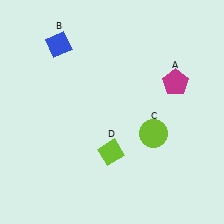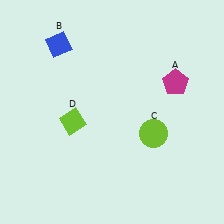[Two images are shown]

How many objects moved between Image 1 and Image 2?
1 object moved between the two images.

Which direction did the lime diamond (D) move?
The lime diamond (D) moved left.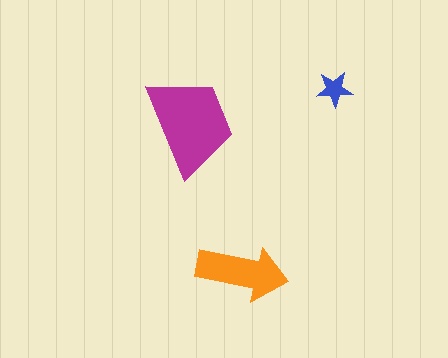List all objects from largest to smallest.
The magenta trapezoid, the orange arrow, the blue star.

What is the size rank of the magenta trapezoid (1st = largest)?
1st.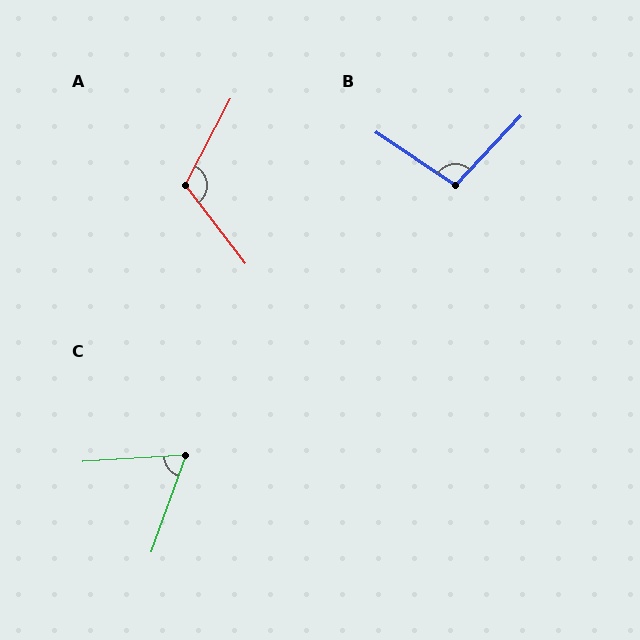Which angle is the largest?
A, at approximately 115 degrees.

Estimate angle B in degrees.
Approximately 99 degrees.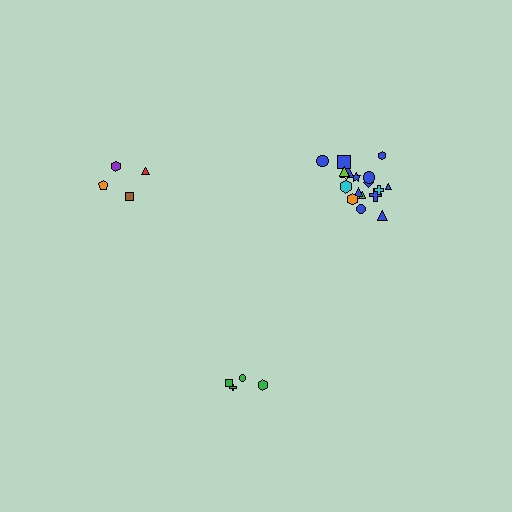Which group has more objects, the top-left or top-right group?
The top-right group.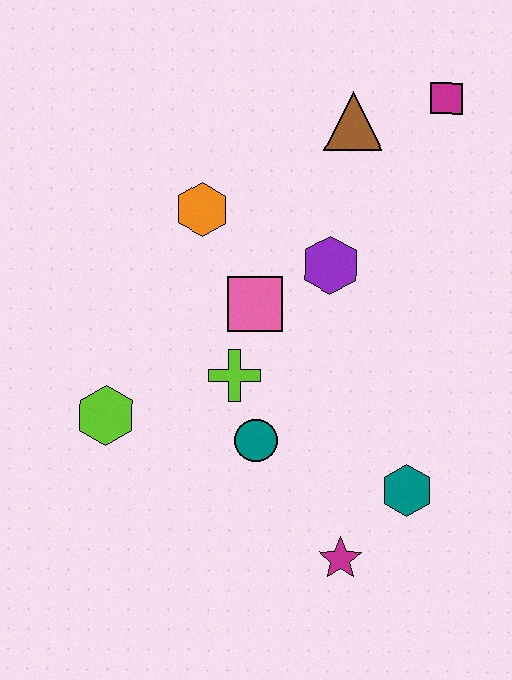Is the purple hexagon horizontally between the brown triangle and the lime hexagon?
Yes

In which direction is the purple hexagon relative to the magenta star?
The purple hexagon is above the magenta star.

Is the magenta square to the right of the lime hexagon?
Yes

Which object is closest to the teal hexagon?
The magenta star is closest to the teal hexagon.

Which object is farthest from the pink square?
The magenta square is farthest from the pink square.